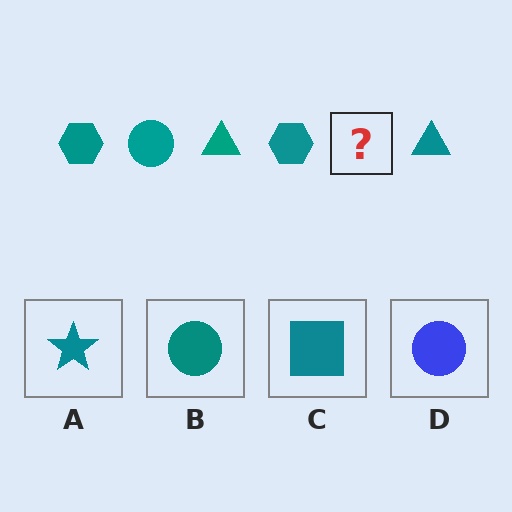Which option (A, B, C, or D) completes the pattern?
B.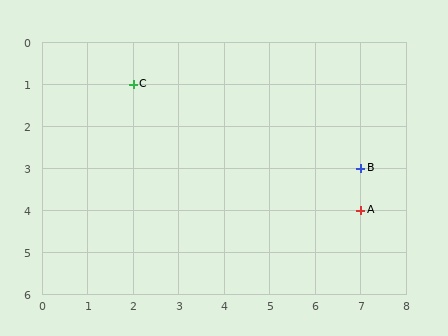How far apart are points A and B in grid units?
Points A and B are 1 row apart.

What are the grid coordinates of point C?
Point C is at grid coordinates (2, 1).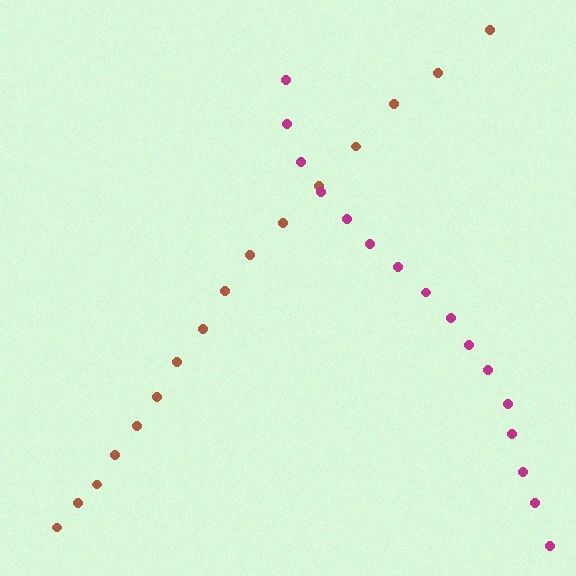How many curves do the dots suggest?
There are 2 distinct paths.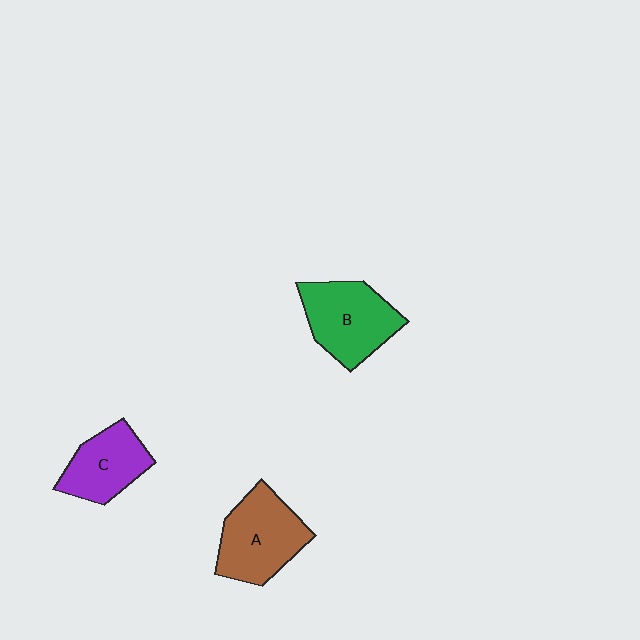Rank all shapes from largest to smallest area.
From largest to smallest: A (brown), B (green), C (purple).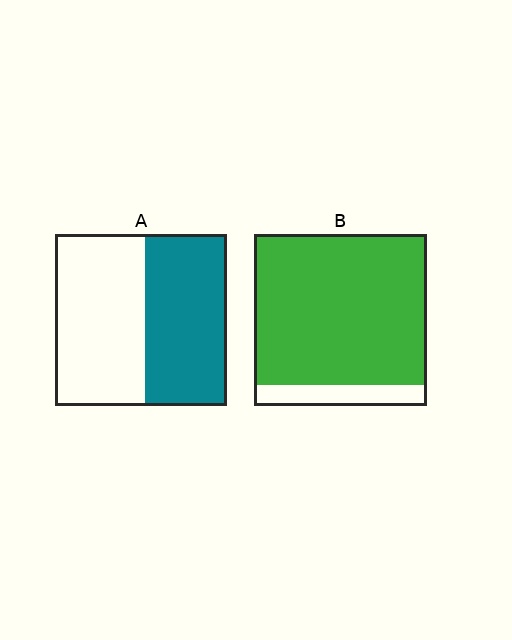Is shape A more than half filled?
Roughly half.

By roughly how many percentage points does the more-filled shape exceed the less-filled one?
By roughly 40 percentage points (B over A).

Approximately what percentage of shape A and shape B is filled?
A is approximately 50% and B is approximately 90%.